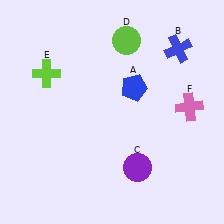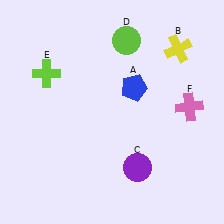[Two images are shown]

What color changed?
The cross (B) changed from blue in Image 1 to yellow in Image 2.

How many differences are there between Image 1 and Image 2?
There is 1 difference between the two images.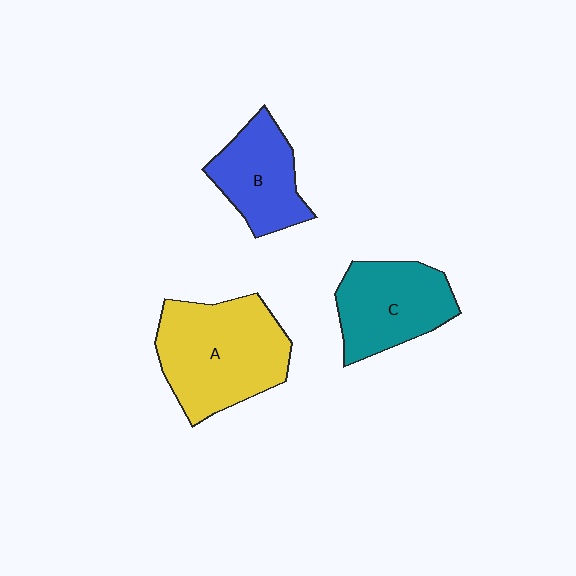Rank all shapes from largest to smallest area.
From largest to smallest: A (yellow), C (teal), B (blue).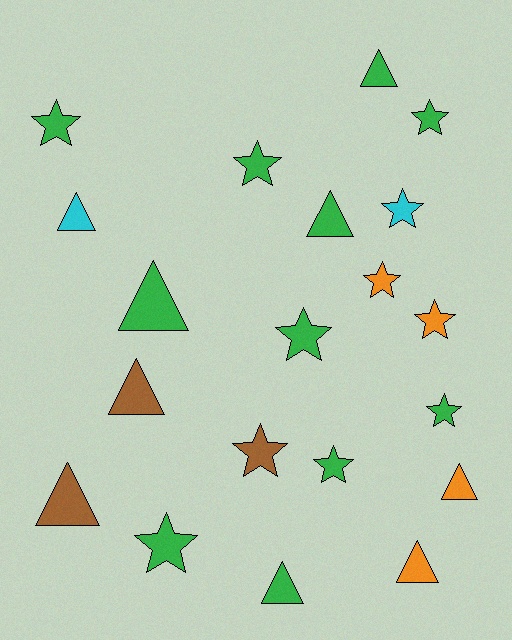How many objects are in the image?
There are 20 objects.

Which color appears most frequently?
Green, with 11 objects.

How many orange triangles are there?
There are 2 orange triangles.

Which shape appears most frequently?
Star, with 11 objects.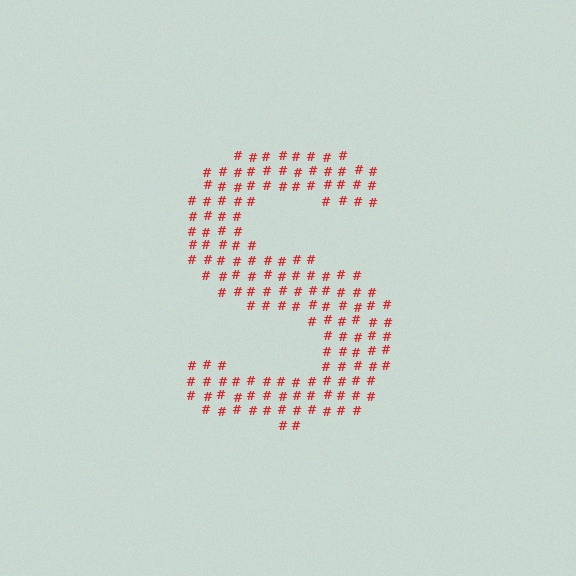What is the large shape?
The large shape is the letter S.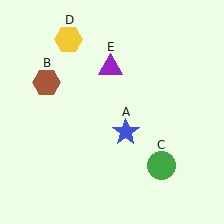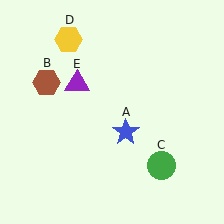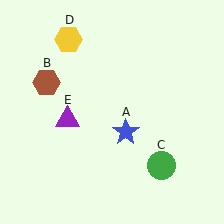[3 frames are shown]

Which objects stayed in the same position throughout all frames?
Blue star (object A) and brown hexagon (object B) and green circle (object C) and yellow hexagon (object D) remained stationary.